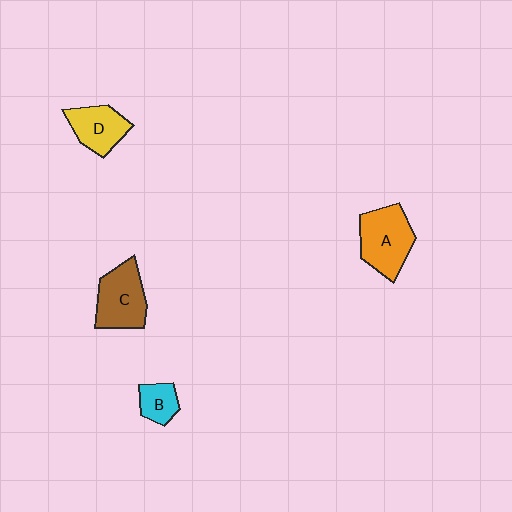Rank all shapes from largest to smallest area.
From largest to smallest: A (orange), C (brown), D (yellow), B (cyan).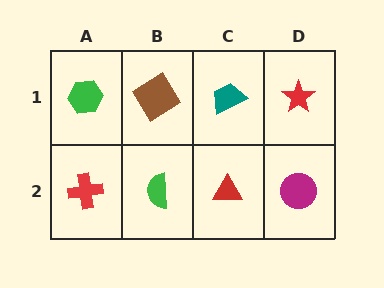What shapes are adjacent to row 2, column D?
A red star (row 1, column D), a red triangle (row 2, column C).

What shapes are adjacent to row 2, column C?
A teal trapezoid (row 1, column C), a green semicircle (row 2, column B), a magenta circle (row 2, column D).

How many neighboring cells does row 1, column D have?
2.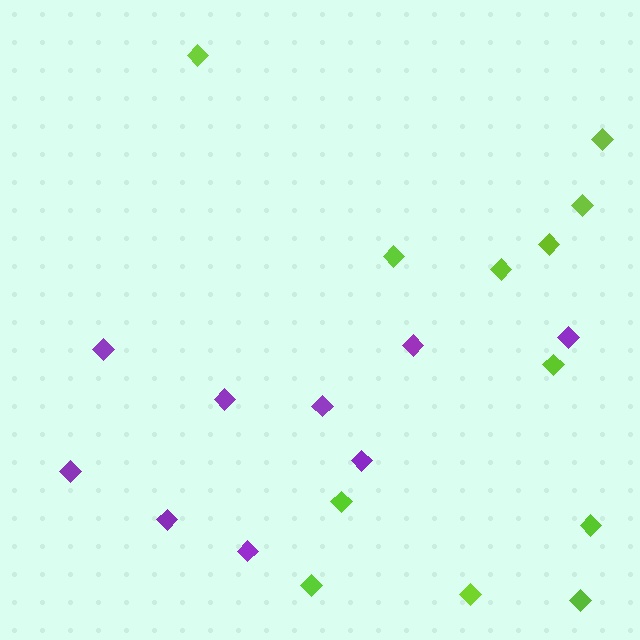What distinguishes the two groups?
There are 2 groups: one group of lime diamonds (12) and one group of purple diamonds (9).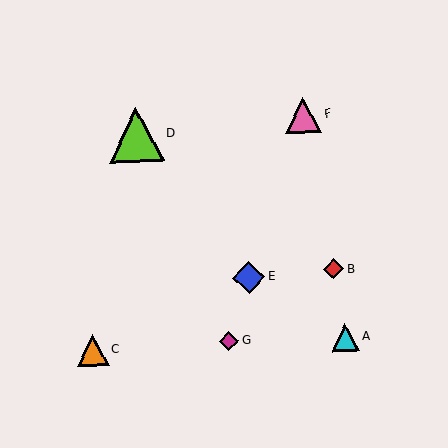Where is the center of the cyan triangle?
The center of the cyan triangle is at (345, 337).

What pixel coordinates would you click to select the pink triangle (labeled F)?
Click at (303, 115) to select the pink triangle F.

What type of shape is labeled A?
Shape A is a cyan triangle.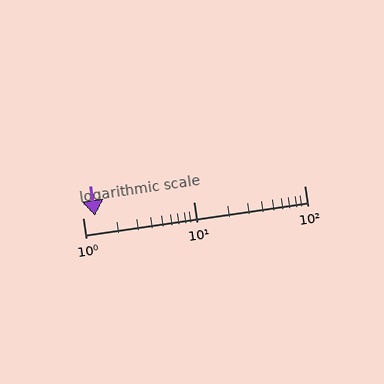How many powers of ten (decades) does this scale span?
The scale spans 2 decades, from 1 to 100.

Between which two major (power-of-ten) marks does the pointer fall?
The pointer is between 1 and 10.